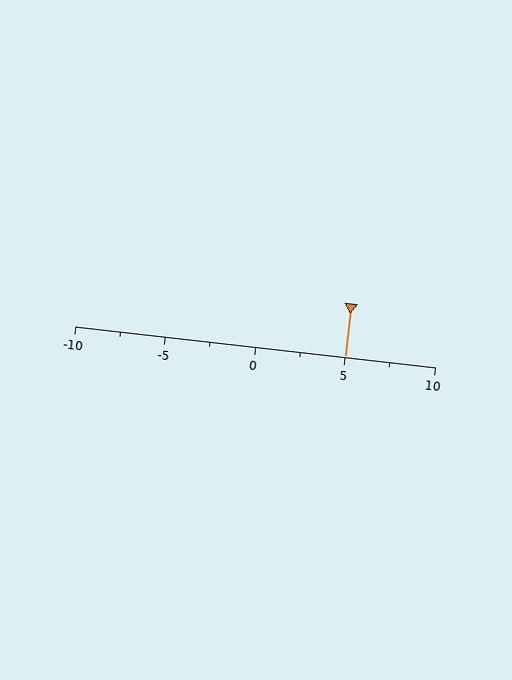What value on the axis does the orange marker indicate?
The marker indicates approximately 5.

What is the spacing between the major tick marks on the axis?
The major ticks are spaced 5 apart.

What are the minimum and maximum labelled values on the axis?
The axis runs from -10 to 10.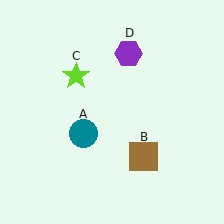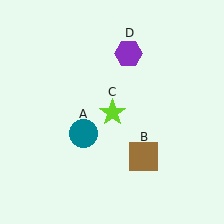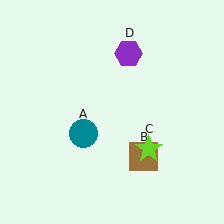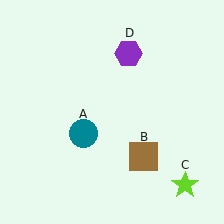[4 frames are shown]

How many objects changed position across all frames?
1 object changed position: lime star (object C).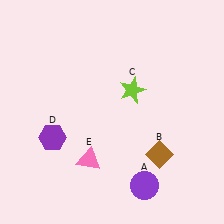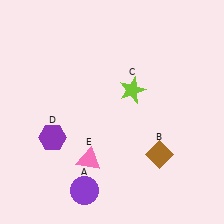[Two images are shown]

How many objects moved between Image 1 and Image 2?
1 object moved between the two images.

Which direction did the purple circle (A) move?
The purple circle (A) moved left.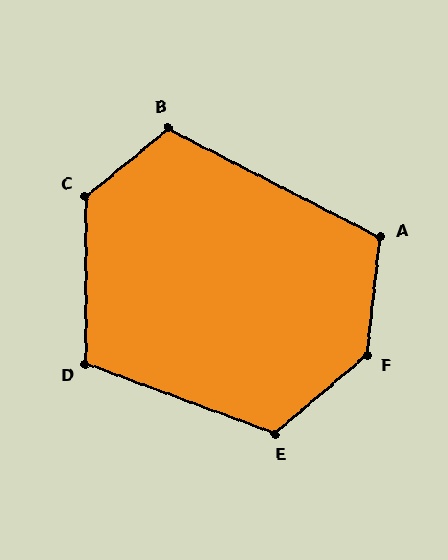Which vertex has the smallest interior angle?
D, at approximately 110 degrees.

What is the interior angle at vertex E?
Approximately 120 degrees (obtuse).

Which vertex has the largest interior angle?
F, at approximately 136 degrees.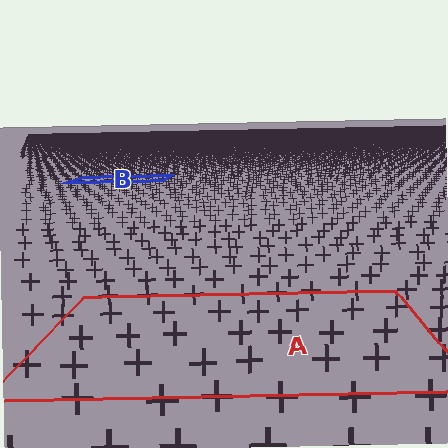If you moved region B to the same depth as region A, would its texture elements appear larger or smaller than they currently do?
They would appear larger. At a closer depth, the same texture elements are projected at a bigger on-screen size.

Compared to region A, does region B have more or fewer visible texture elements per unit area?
Region B has more texture elements per unit area — they are packed more densely because it is farther away.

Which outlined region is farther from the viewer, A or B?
Region B is farther from the viewer — the texture elements inside it appear smaller and more densely packed.